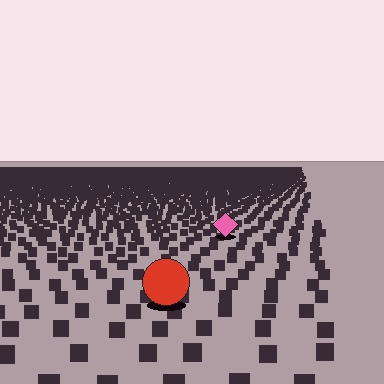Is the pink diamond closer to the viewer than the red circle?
No. The red circle is closer — you can tell from the texture gradient: the ground texture is coarser near it.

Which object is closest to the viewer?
The red circle is closest. The texture marks near it are larger and more spread out.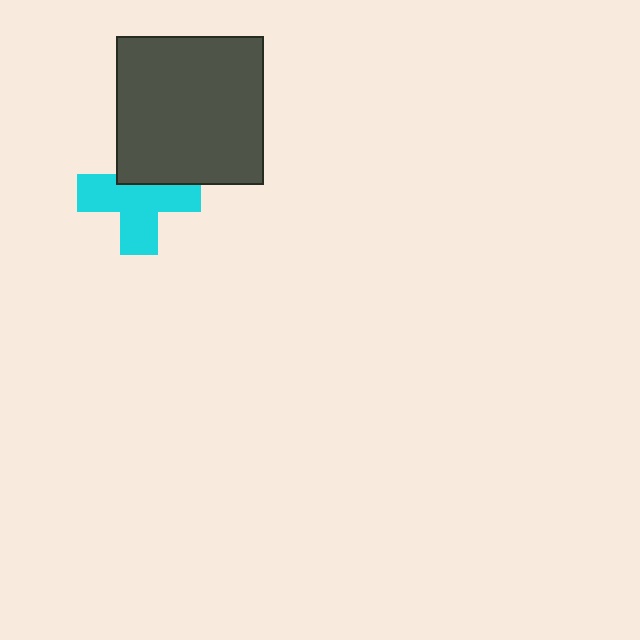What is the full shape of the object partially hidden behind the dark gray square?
The partially hidden object is a cyan cross.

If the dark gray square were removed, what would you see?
You would see the complete cyan cross.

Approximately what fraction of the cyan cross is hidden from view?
Roughly 33% of the cyan cross is hidden behind the dark gray square.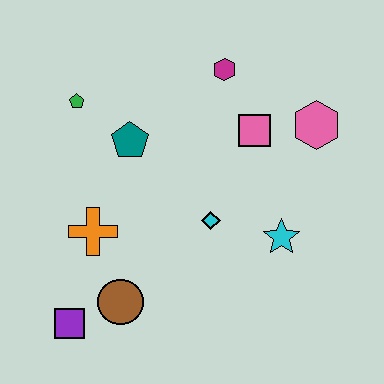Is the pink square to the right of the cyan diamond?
Yes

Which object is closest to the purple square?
The brown circle is closest to the purple square.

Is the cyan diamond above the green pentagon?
No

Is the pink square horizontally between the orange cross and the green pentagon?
No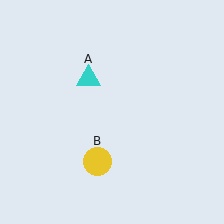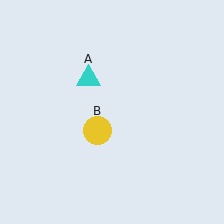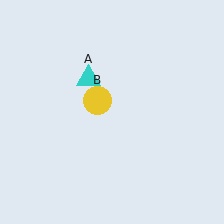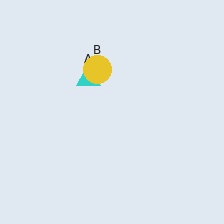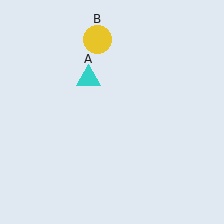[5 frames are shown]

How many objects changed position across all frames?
1 object changed position: yellow circle (object B).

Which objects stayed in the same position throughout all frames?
Cyan triangle (object A) remained stationary.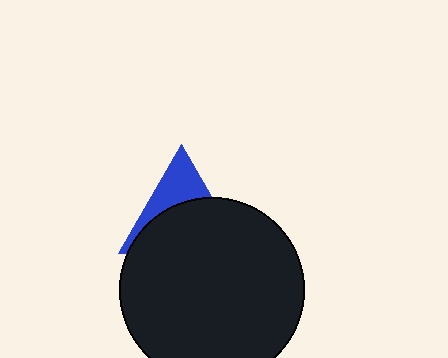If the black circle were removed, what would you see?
You would see the complete blue triangle.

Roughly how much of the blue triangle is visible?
A small part of it is visible (roughly 37%).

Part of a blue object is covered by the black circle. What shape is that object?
It is a triangle.